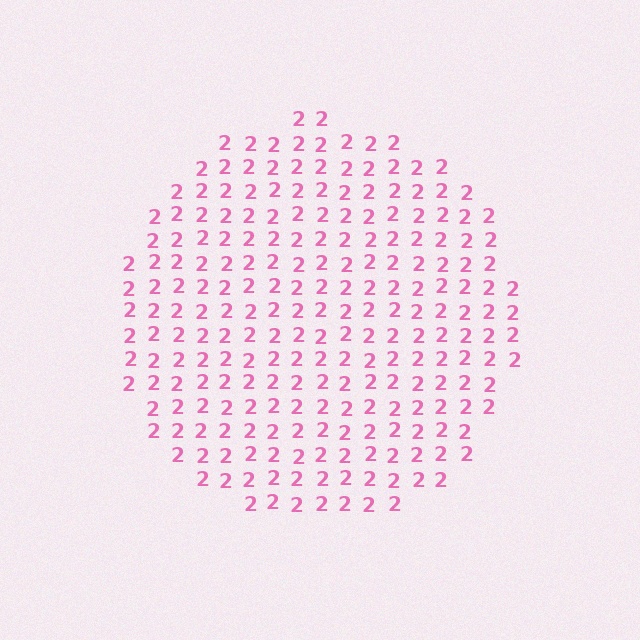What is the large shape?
The large shape is a circle.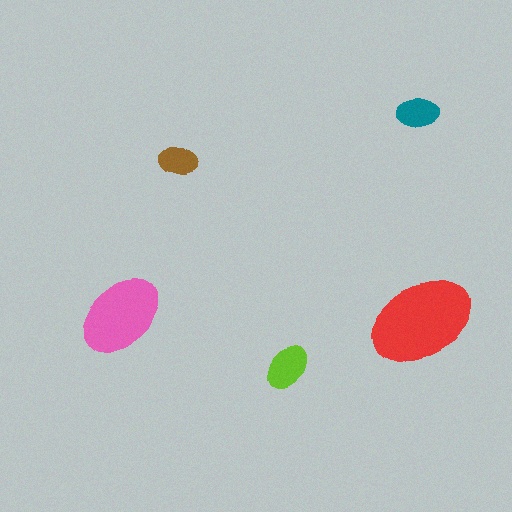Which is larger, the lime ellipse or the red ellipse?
The red one.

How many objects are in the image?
There are 5 objects in the image.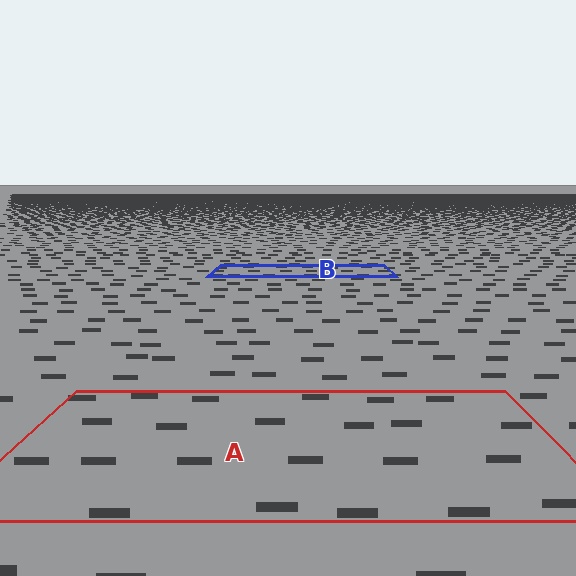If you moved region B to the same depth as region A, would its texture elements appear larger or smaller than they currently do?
They would appear larger. At a closer depth, the same texture elements are projected at a bigger on-screen size.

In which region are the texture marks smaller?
The texture marks are smaller in region B, because it is farther away.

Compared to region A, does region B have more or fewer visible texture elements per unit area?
Region B has more texture elements per unit area — they are packed more densely because it is farther away.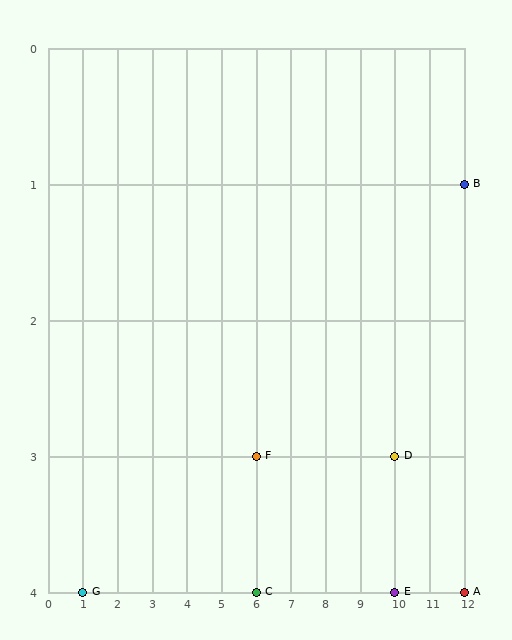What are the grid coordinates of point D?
Point D is at grid coordinates (10, 3).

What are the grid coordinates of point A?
Point A is at grid coordinates (12, 4).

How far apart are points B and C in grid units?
Points B and C are 6 columns and 3 rows apart (about 6.7 grid units diagonally).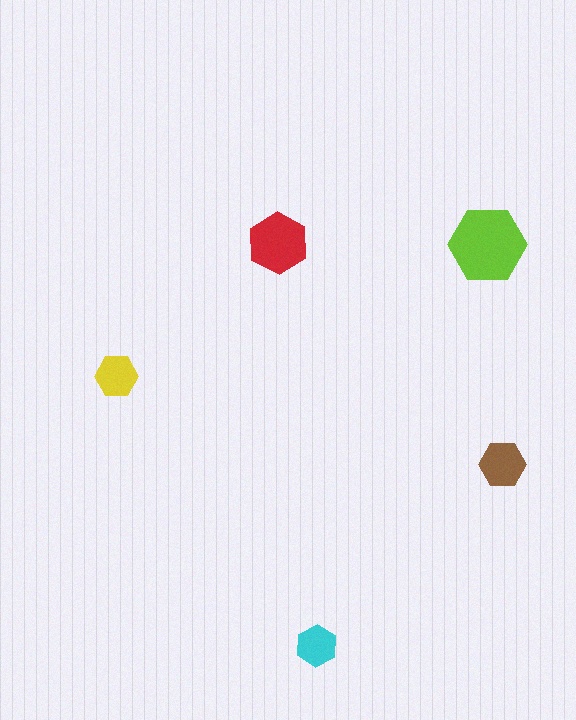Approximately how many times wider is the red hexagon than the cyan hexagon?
About 1.5 times wider.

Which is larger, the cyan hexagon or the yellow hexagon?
The yellow one.